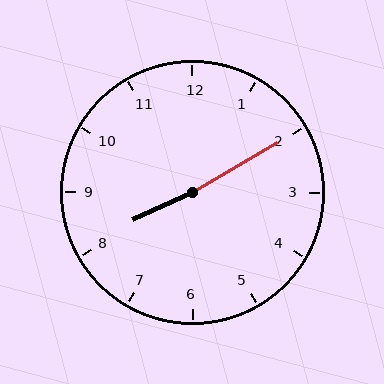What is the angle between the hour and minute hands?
Approximately 175 degrees.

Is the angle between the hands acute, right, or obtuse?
It is obtuse.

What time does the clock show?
8:10.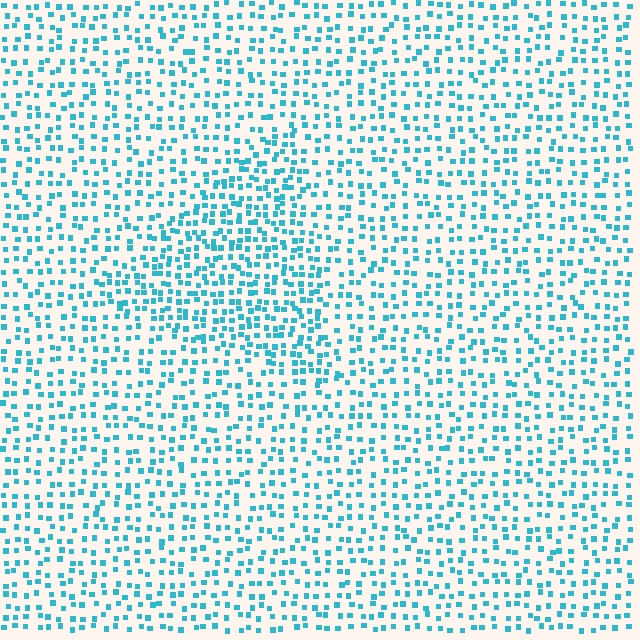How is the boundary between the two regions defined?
The boundary is defined by a change in element density (approximately 1.6x ratio). All elements are the same color, size, and shape.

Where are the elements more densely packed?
The elements are more densely packed inside the triangle boundary.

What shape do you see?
I see a triangle.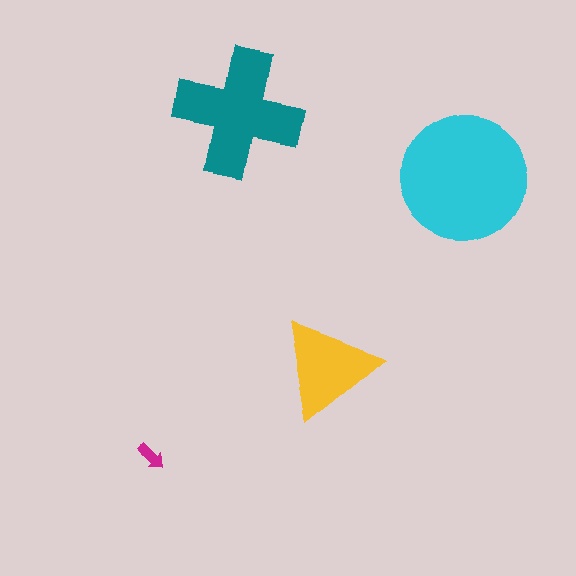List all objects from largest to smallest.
The cyan circle, the teal cross, the yellow triangle, the magenta arrow.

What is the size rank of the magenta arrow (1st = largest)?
4th.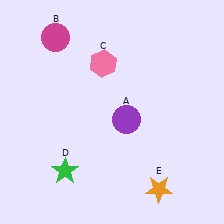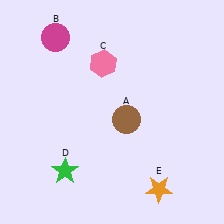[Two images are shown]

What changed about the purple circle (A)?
In Image 1, A is purple. In Image 2, it changed to brown.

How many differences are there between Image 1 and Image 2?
There is 1 difference between the two images.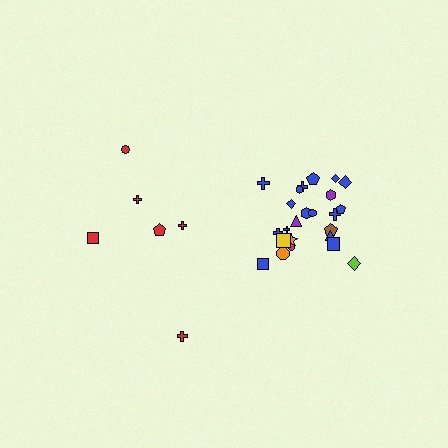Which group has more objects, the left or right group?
The right group.